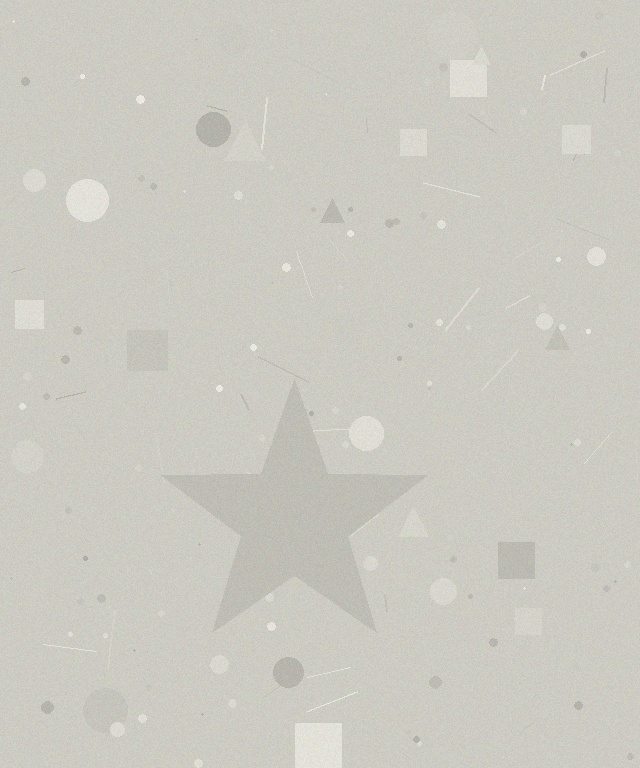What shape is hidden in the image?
A star is hidden in the image.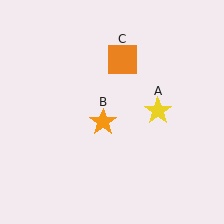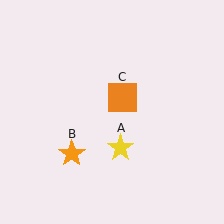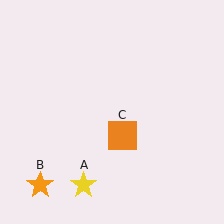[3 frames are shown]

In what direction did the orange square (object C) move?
The orange square (object C) moved down.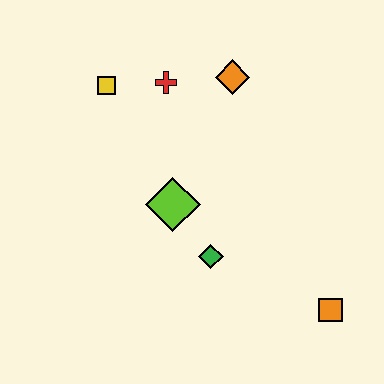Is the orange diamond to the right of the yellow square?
Yes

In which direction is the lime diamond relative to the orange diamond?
The lime diamond is below the orange diamond.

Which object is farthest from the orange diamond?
The orange square is farthest from the orange diamond.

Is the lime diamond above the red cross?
No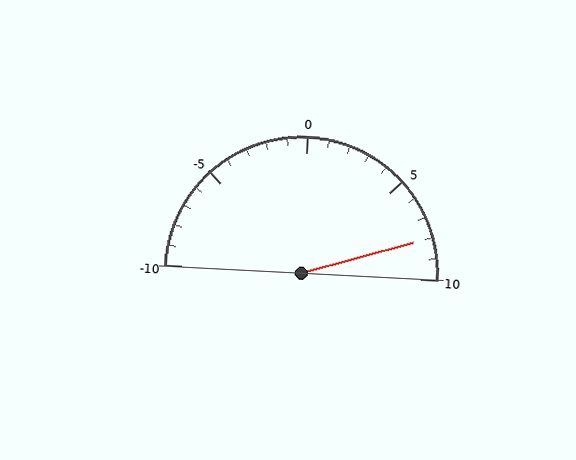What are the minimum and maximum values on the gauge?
The gauge ranges from -10 to 10.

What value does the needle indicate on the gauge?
The needle indicates approximately 8.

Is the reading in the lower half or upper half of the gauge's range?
The reading is in the upper half of the range (-10 to 10).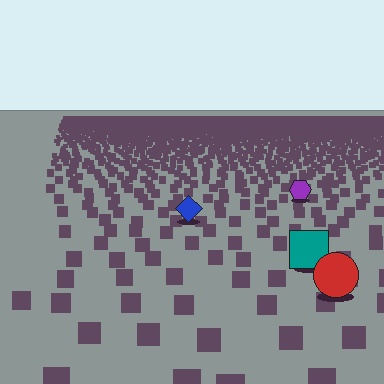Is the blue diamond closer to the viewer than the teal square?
No. The teal square is closer — you can tell from the texture gradient: the ground texture is coarser near it.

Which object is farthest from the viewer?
The purple hexagon is farthest from the viewer. It appears smaller and the ground texture around it is denser.